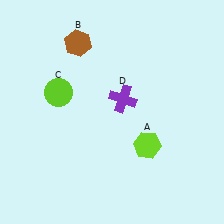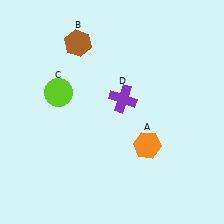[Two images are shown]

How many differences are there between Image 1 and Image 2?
There is 1 difference between the two images.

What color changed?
The hexagon (A) changed from lime in Image 1 to orange in Image 2.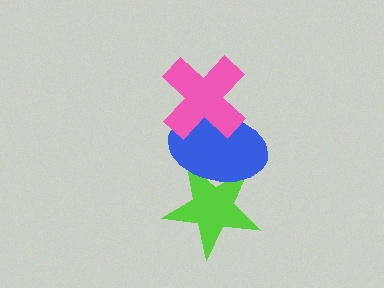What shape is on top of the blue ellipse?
The pink cross is on top of the blue ellipse.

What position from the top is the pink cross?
The pink cross is 1st from the top.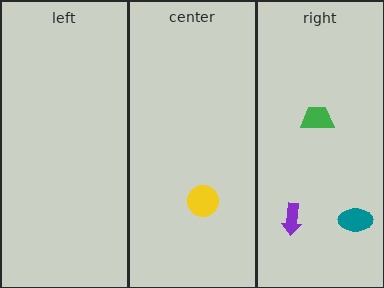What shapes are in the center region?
The yellow circle.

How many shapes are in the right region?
3.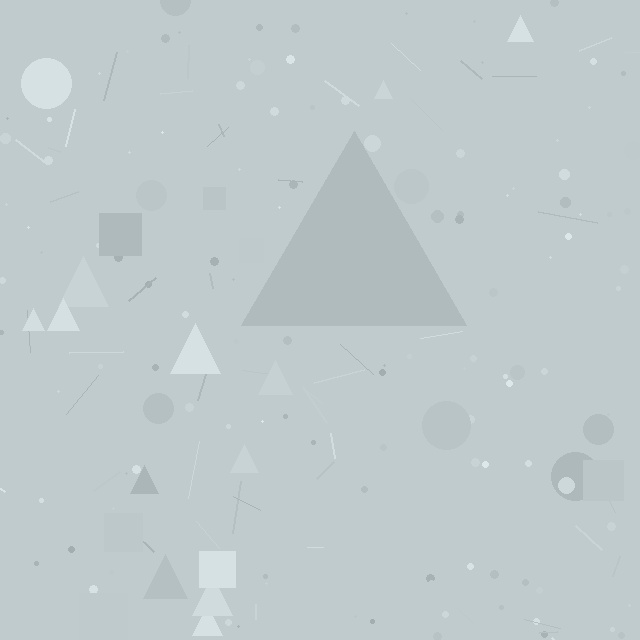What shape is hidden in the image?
A triangle is hidden in the image.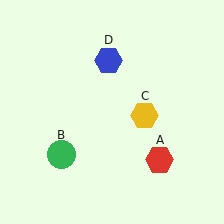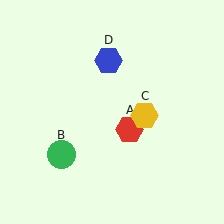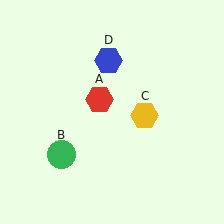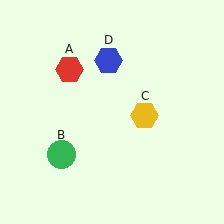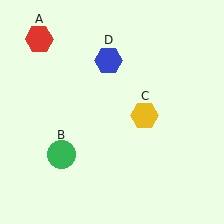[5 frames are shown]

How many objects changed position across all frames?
1 object changed position: red hexagon (object A).